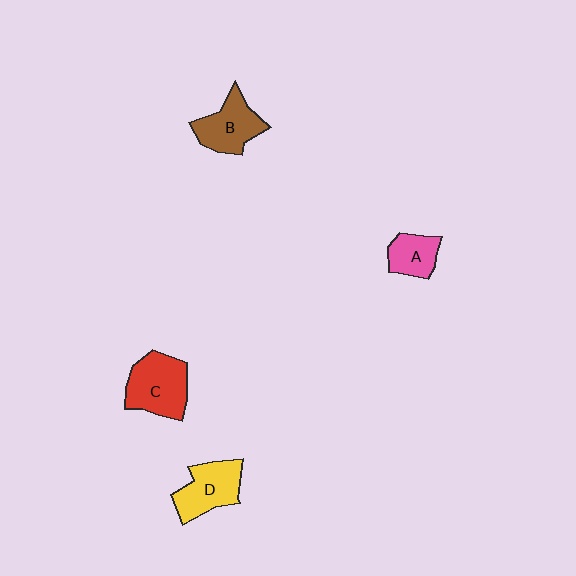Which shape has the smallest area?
Shape A (pink).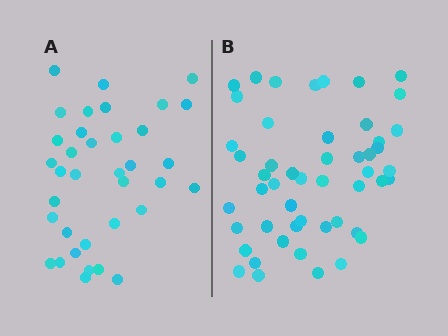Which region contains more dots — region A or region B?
Region B (the right region) has more dots.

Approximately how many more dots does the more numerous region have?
Region B has approximately 15 more dots than region A.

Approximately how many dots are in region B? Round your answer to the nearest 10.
About 50 dots.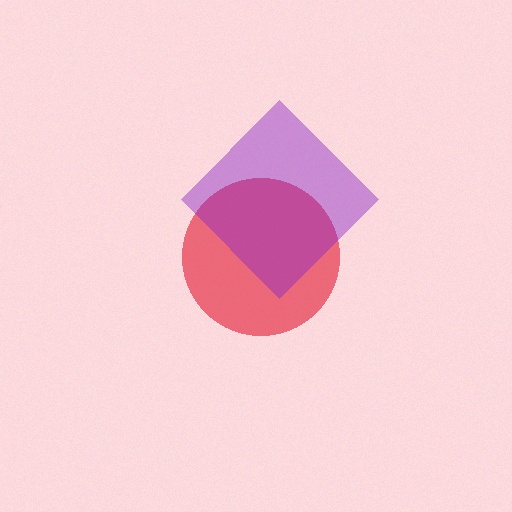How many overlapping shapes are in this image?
There are 2 overlapping shapes in the image.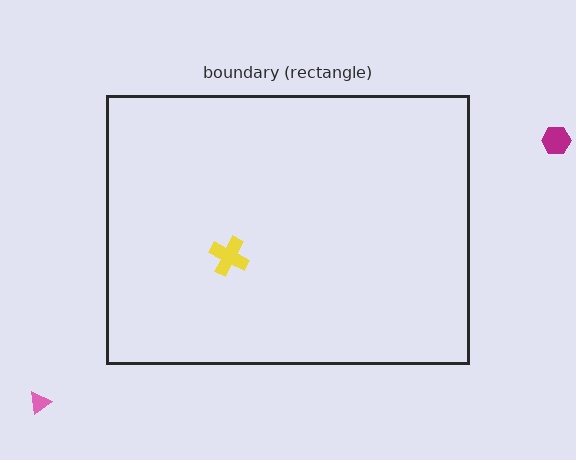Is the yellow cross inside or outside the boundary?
Inside.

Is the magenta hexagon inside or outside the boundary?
Outside.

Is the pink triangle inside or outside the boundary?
Outside.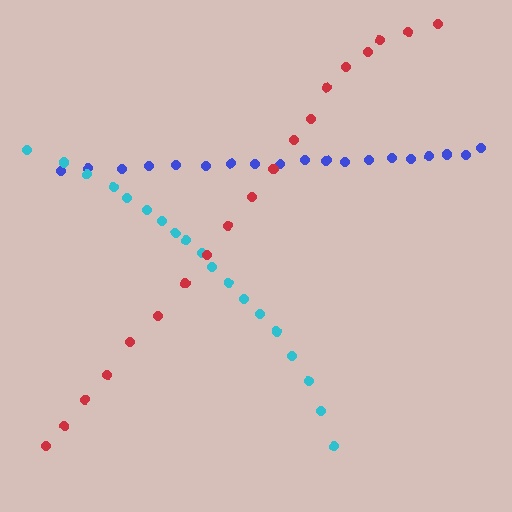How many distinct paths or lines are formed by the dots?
There are 3 distinct paths.